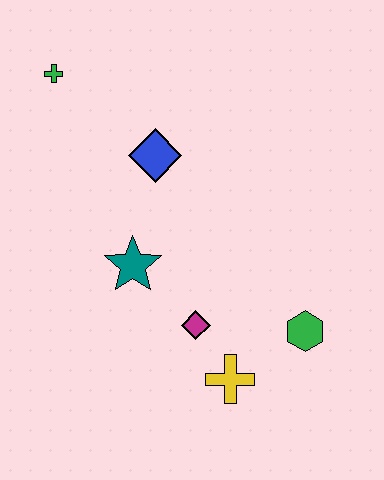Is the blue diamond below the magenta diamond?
No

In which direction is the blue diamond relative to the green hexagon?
The blue diamond is above the green hexagon.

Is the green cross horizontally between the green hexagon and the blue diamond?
No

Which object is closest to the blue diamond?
The teal star is closest to the blue diamond.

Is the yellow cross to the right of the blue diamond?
Yes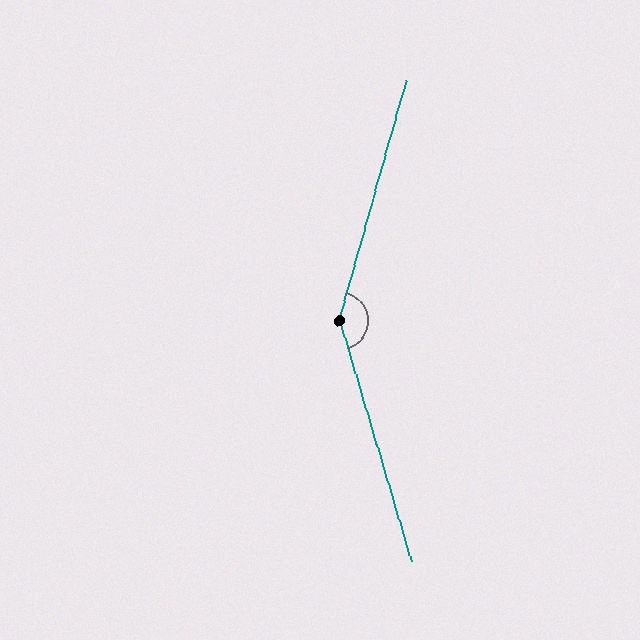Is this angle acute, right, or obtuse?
It is obtuse.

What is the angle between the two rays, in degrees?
Approximately 148 degrees.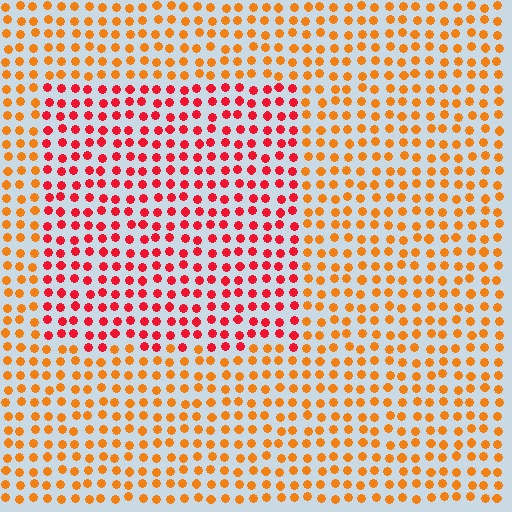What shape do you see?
I see a rectangle.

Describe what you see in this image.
The image is filled with small orange elements in a uniform arrangement. A rectangle-shaped region is visible where the elements are tinted to a slightly different hue, forming a subtle color boundary.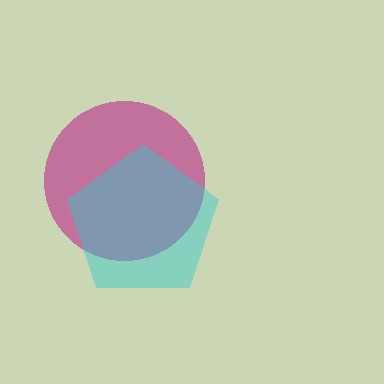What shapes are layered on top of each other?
The layered shapes are: a magenta circle, a cyan pentagon.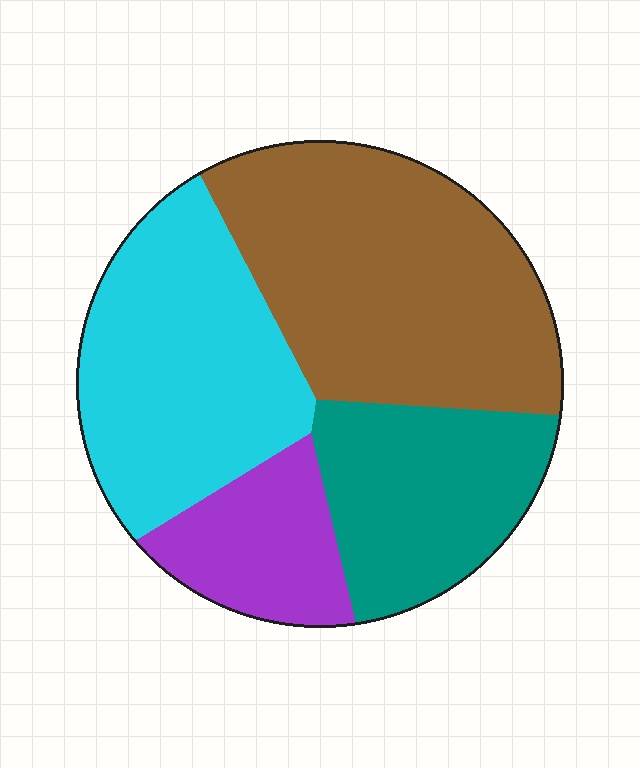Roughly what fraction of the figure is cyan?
Cyan covers 29% of the figure.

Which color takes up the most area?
Brown, at roughly 35%.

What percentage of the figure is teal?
Teal covers about 20% of the figure.